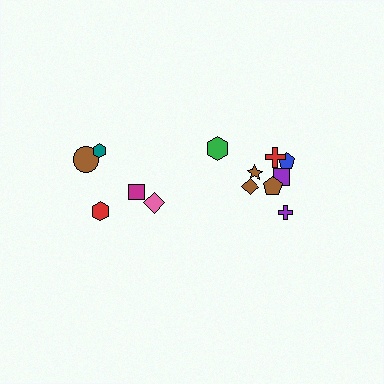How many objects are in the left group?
There are 5 objects.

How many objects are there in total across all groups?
There are 13 objects.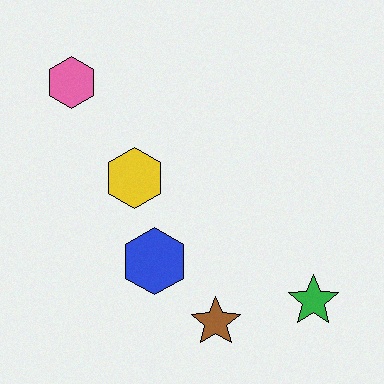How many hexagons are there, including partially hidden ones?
There are 3 hexagons.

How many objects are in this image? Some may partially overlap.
There are 5 objects.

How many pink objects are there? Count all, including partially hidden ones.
There is 1 pink object.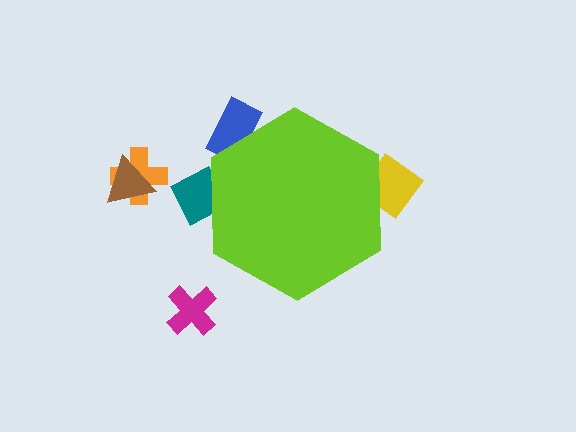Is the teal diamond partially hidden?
Yes, the teal diamond is partially hidden behind the lime hexagon.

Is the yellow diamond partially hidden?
Yes, the yellow diamond is partially hidden behind the lime hexagon.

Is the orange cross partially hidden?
No, the orange cross is fully visible.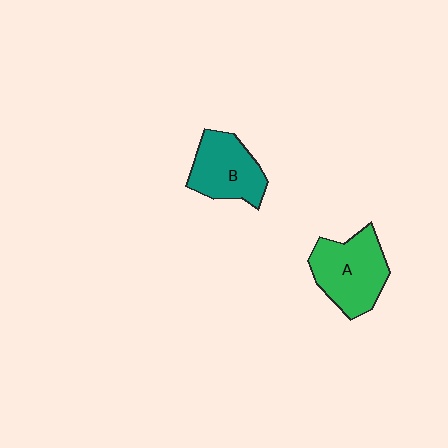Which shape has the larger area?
Shape A (green).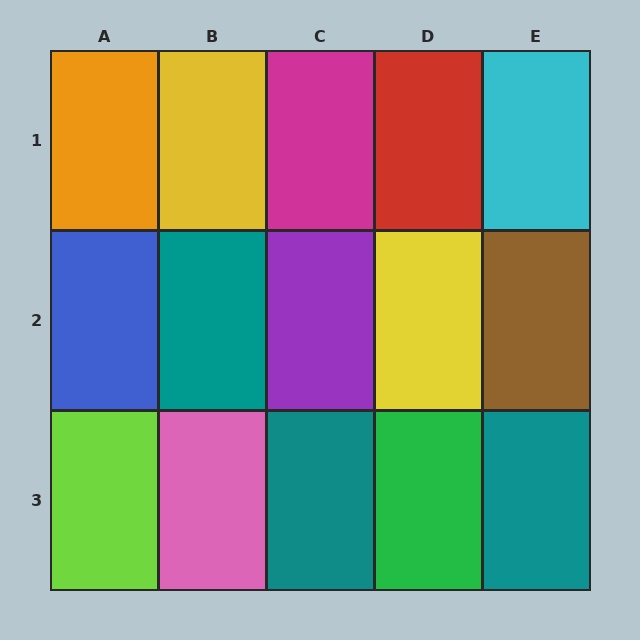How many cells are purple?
1 cell is purple.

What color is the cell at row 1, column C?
Magenta.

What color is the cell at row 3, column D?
Green.